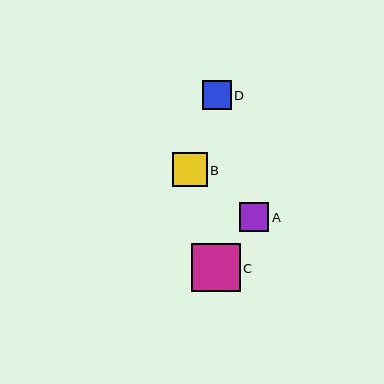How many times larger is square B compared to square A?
Square B is approximately 1.2 times the size of square A.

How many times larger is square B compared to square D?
Square B is approximately 1.2 times the size of square D.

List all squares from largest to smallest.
From largest to smallest: C, B, D, A.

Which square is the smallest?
Square A is the smallest with a size of approximately 29 pixels.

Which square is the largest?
Square C is the largest with a size of approximately 48 pixels.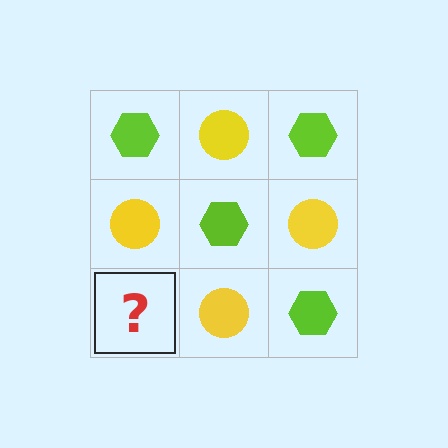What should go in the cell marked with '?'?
The missing cell should contain a lime hexagon.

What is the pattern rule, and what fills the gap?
The rule is that it alternates lime hexagon and yellow circle in a checkerboard pattern. The gap should be filled with a lime hexagon.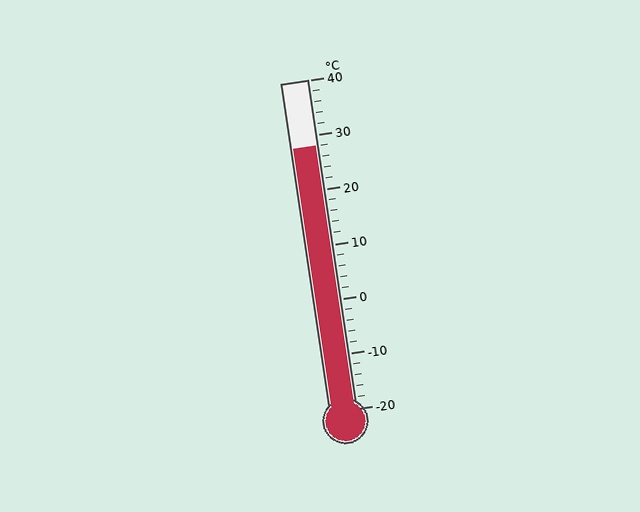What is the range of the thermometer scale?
The thermometer scale ranges from -20°C to 40°C.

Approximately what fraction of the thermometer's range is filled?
The thermometer is filled to approximately 80% of its range.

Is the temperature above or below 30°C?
The temperature is below 30°C.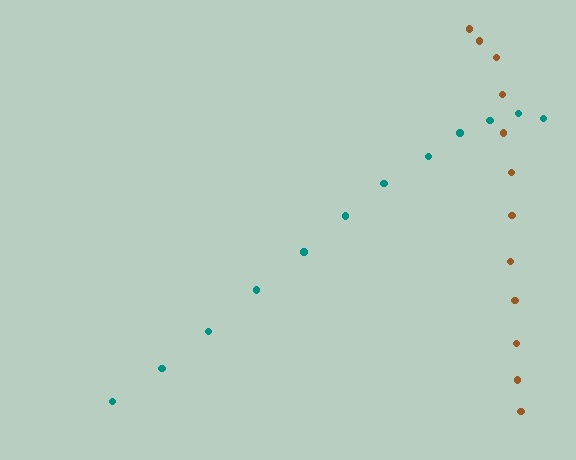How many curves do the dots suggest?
There are 2 distinct paths.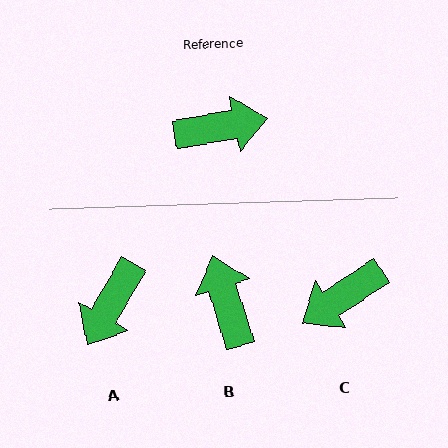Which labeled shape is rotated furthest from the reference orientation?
C, about 157 degrees away.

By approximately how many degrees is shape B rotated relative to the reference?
Approximately 97 degrees counter-clockwise.